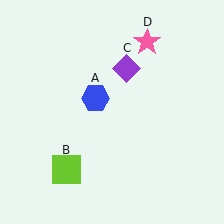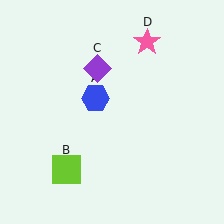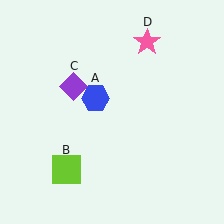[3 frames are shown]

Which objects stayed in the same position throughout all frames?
Blue hexagon (object A) and lime square (object B) and pink star (object D) remained stationary.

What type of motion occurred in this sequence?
The purple diamond (object C) rotated counterclockwise around the center of the scene.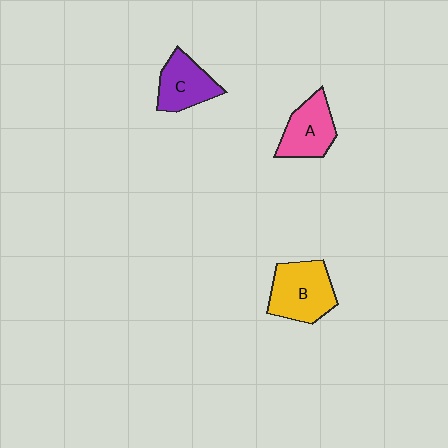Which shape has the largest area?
Shape B (yellow).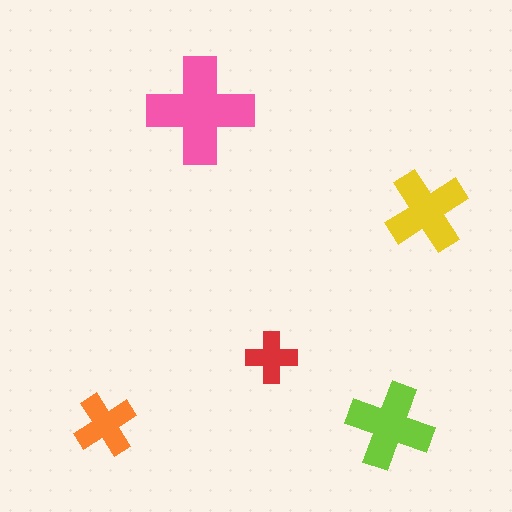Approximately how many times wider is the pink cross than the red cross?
About 2 times wider.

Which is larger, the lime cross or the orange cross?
The lime one.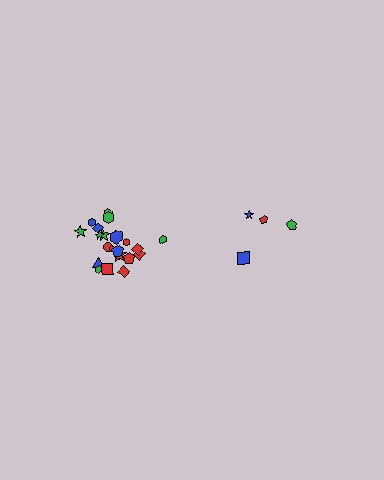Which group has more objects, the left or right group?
The left group.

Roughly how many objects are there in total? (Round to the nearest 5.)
Roughly 25 objects in total.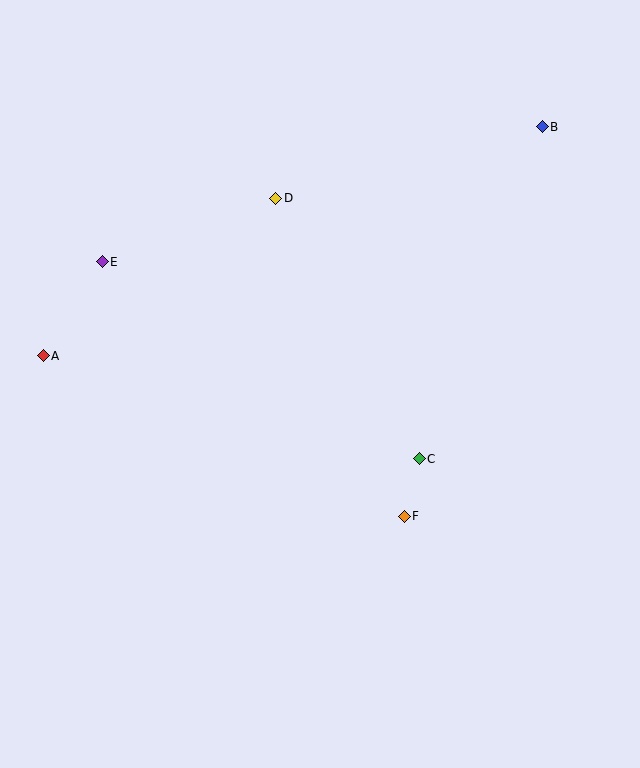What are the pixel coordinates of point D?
Point D is at (276, 198).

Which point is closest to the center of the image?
Point C at (419, 459) is closest to the center.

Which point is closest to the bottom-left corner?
Point A is closest to the bottom-left corner.